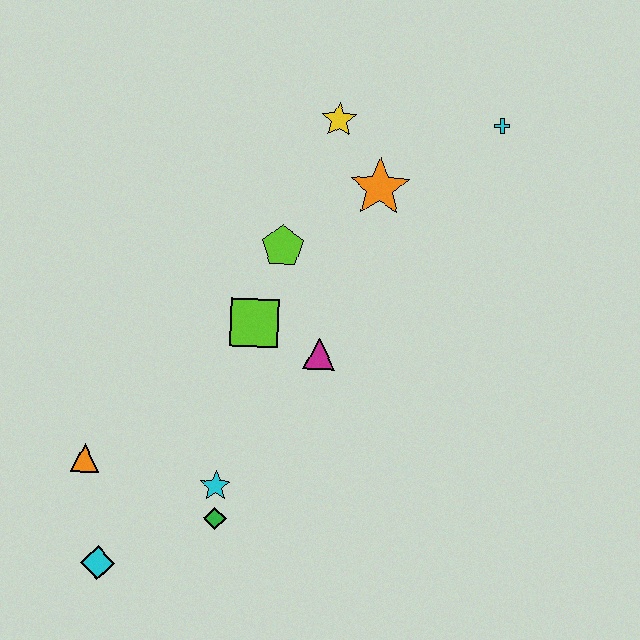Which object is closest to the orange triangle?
The cyan diamond is closest to the orange triangle.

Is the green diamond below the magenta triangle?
Yes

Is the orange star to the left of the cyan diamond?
No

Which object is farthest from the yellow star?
The cyan diamond is farthest from the yellow star.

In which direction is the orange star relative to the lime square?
The orange star is above the lime square.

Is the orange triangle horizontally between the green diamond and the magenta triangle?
No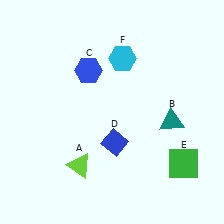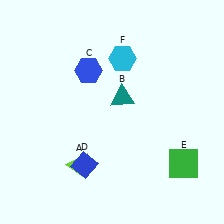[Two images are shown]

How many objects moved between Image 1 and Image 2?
2 objects moved between the two images.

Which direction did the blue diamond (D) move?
The blue diamond (D) moved left.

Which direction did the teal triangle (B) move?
The teal triangle (B) moved left.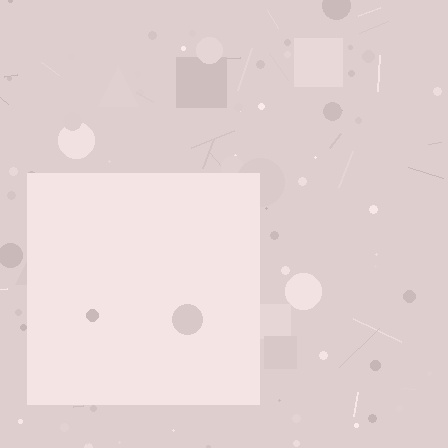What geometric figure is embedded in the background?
A square is embedded in the background.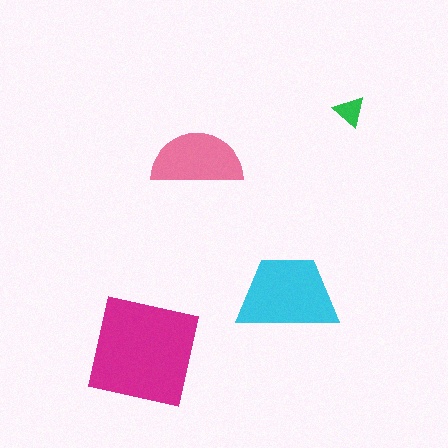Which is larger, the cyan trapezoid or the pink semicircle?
The cyan trapezoid.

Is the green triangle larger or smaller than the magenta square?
Smaller.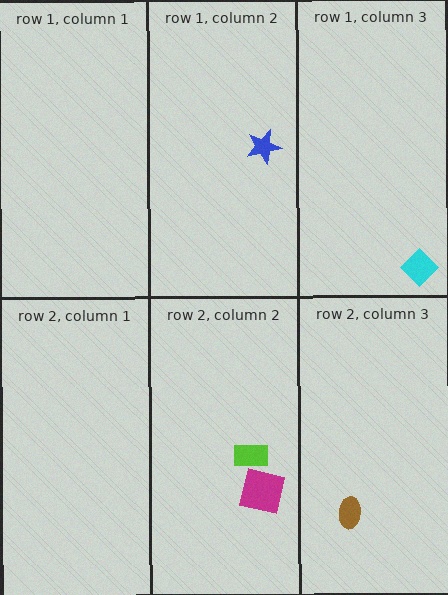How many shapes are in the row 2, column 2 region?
2.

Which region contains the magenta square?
The row 2, column 2 region.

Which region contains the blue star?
The row 1, column 2 region.